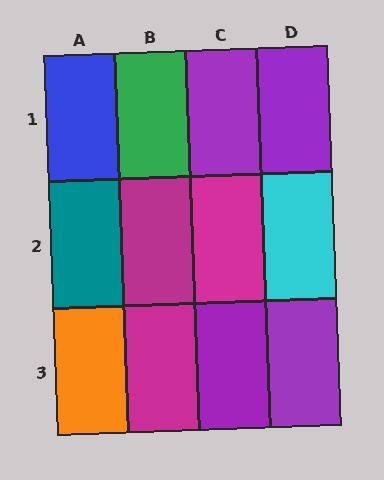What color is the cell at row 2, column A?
Teal.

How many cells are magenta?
3 cells are magenta.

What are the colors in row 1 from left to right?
Blue, green, purple, purple.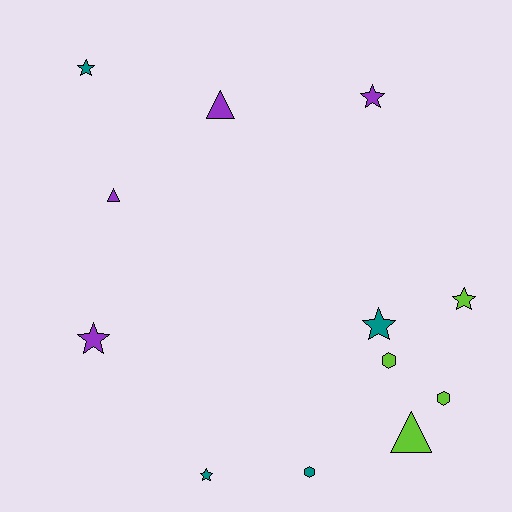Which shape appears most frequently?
Star, with 6 objects.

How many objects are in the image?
There are 12 objects.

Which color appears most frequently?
Teal, with 4 objects.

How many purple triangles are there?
There are 2 purple triangles.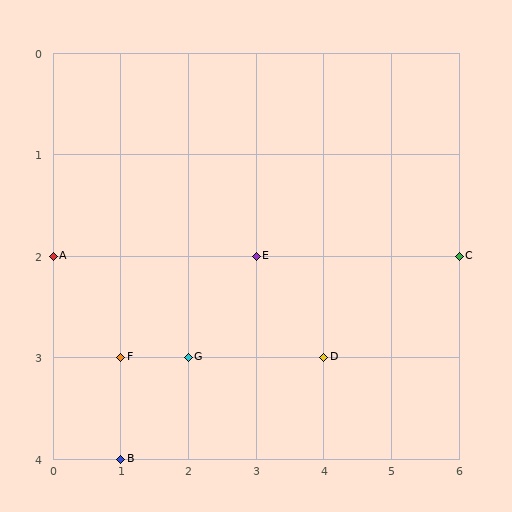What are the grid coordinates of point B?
Point B is at grid coordinates (1, 4).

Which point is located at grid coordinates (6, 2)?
Point C is at (6, 2).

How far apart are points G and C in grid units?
Points G and C are 4 columns and 1 row apart (about 4.1 grid units diagonally).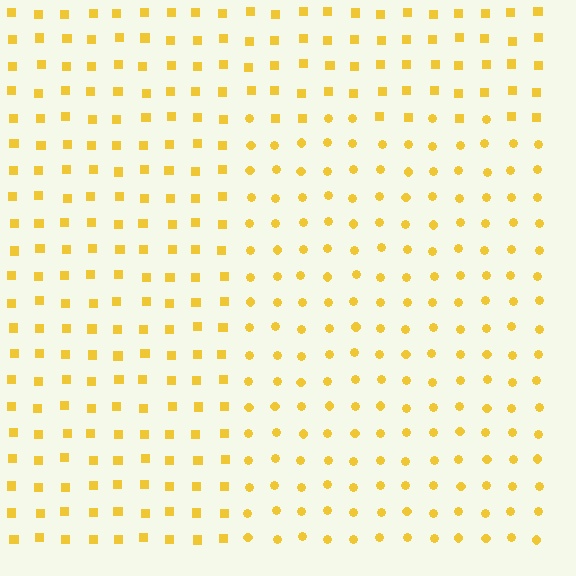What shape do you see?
I see a rectangle.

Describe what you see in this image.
The image is filled with small yellow elements arranged in a uniform grid. A rectangle-shaped region contains circles, while the surrounding area contains squares. The boundary is defined purely by the change in element shape.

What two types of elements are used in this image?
The image uses circles inside the rectangle region and squares outside it.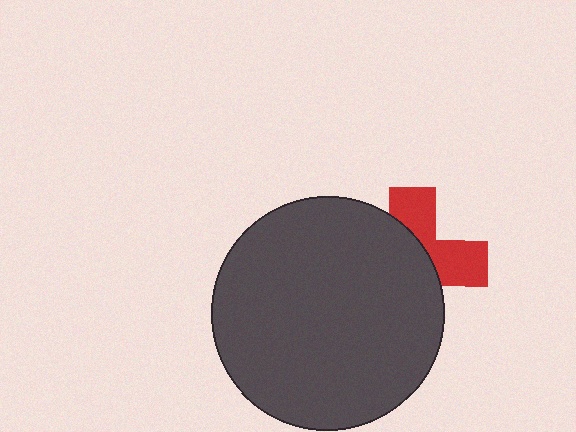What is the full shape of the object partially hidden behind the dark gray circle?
The partially hidden object is a red cross.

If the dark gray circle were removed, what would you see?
You would see the complete red cross.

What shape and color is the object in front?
The object in front is a dark gray circle.